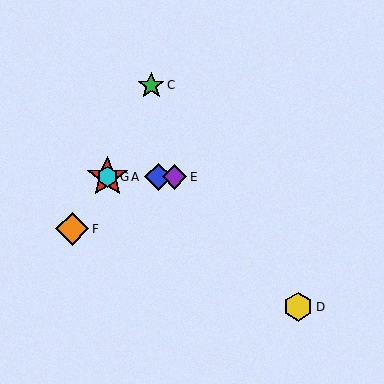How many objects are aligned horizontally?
4 objects (A, B, E, G) are aligned horizontally.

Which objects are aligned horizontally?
Objects A, B, E, G are aligned horizontally.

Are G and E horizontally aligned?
Yes, both are at y≈177.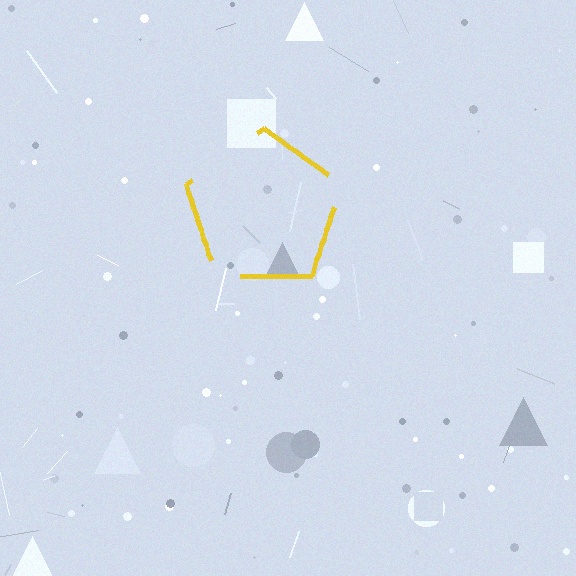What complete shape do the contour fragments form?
The contour fragments form a pentagon.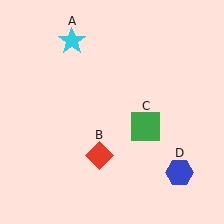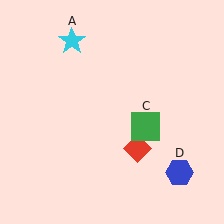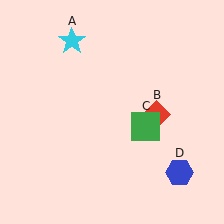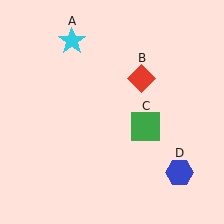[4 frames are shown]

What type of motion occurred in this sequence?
The red diamond (object B) rotated counterclockwise around the center of the scene.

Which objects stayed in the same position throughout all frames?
Cyan star (object A) and green square (object C) and blue hexagon (object D) remained stationary.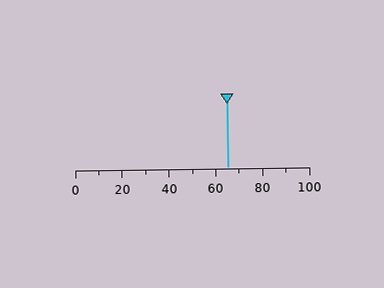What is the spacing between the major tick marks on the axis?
The major ticks are spaced 20 apart.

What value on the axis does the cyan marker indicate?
The marker indicates approximately 65.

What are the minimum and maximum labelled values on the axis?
The axis runs from 0 to 100.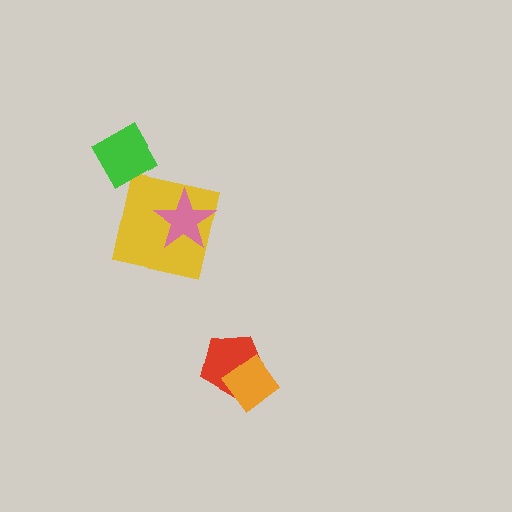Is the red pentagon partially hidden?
Yes, it is partially covered by another shape.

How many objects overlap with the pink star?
1 object overlaps with the pink star.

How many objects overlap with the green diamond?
0 objects overlap with the green diamond.